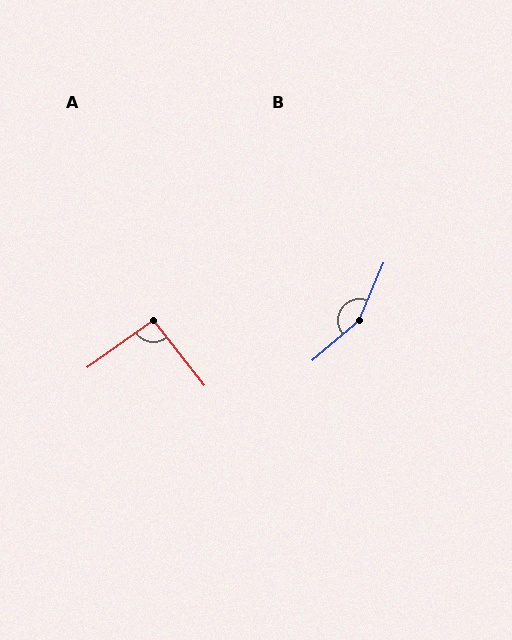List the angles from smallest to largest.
A (93°), B (154°).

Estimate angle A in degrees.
Approximately 93 degrees.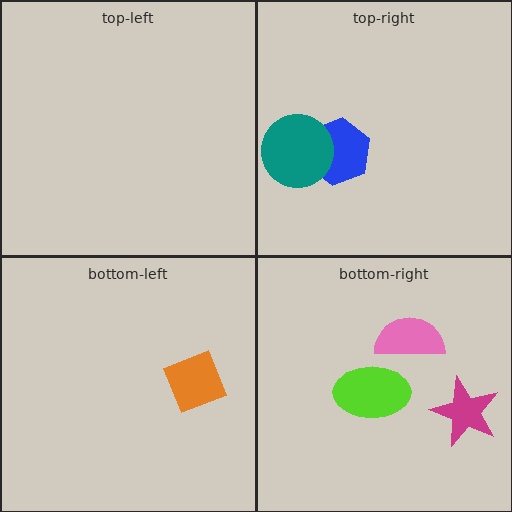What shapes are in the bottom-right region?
The pink semicircle, the lime ellipse, the magenta star.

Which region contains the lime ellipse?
The bottom-right region.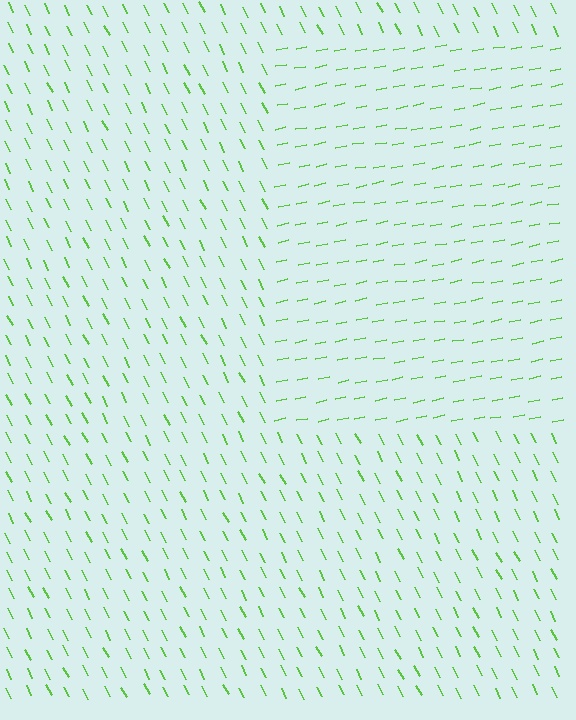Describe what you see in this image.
The image is filled with small lime line segments. A rectangle region in the image has lines oriented differently from the surrounding lines, creating a visible texture boundary.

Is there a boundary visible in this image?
Yes, there is a texture boundary formed by a change in line orientation.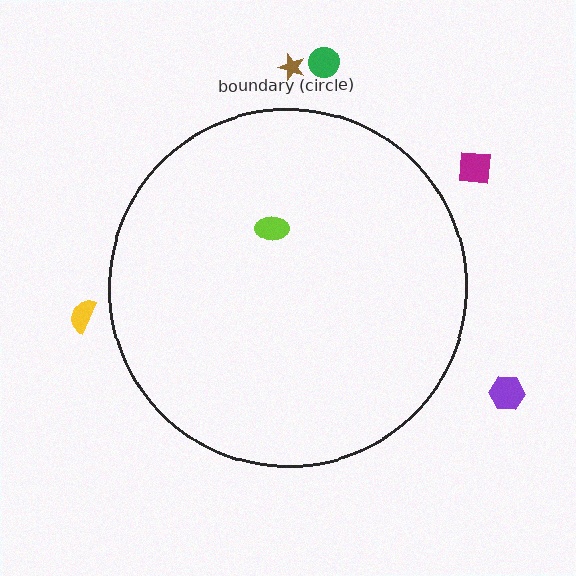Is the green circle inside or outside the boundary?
Outside.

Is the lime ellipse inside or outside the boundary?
Inside.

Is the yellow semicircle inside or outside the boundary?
Outside.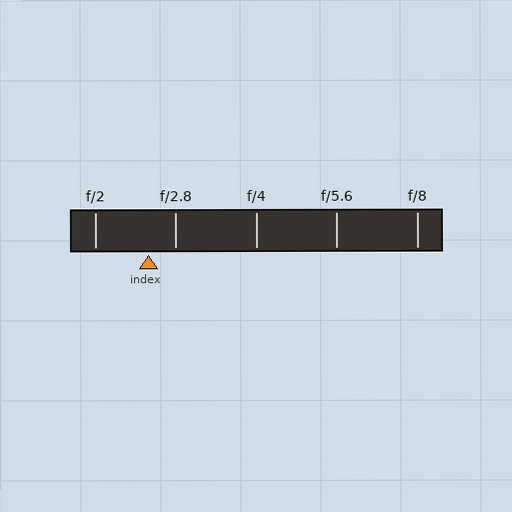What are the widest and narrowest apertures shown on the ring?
The widest aperture shown is f/2 and the narrowest is f/8.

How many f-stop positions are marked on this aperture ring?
There are 5 f-stop positions marked.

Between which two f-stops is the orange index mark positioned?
The index mark is between f/2 and f/2.8.